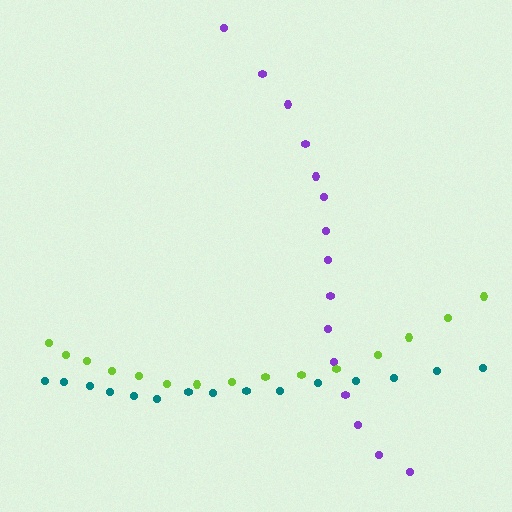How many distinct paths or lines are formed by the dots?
There are 3 distinct paths.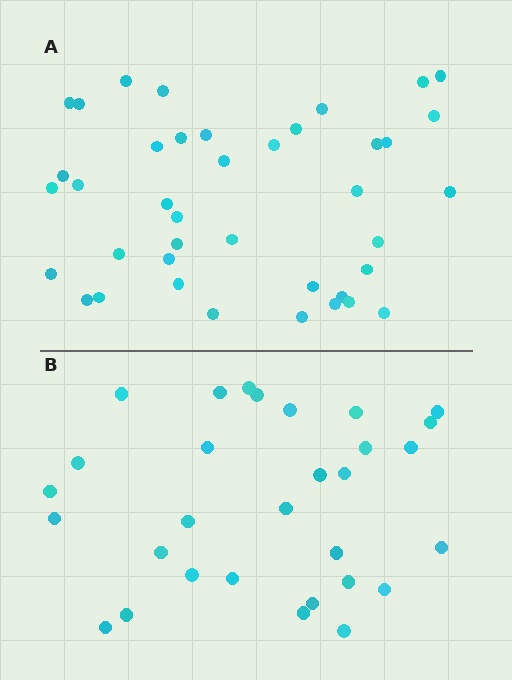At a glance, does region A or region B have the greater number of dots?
Region A (the top region) has more dots.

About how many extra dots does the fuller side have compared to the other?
Region A has roughly 10 or so more dots than region B.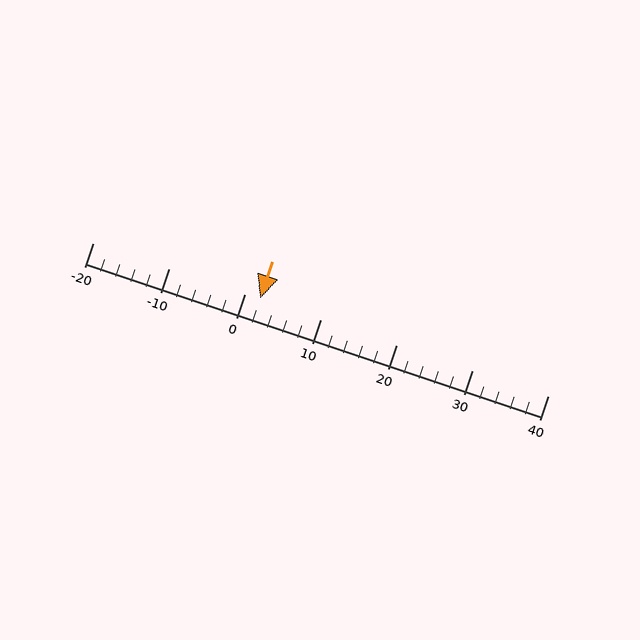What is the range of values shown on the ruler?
The ruler shows values from -20 to 40.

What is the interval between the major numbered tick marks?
The major tick marks are spaced 10 units apart.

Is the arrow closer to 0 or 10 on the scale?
The arrow is closer to 0.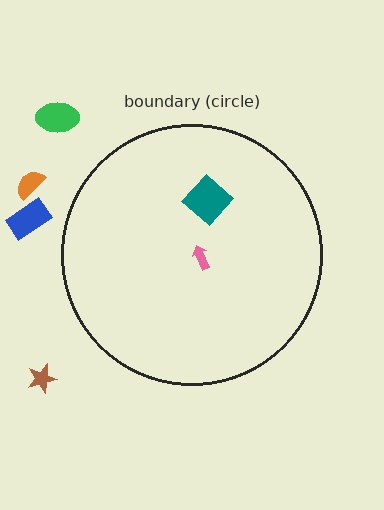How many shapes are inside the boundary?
2 inside, 4 outside.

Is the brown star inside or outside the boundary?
Outside.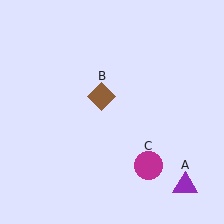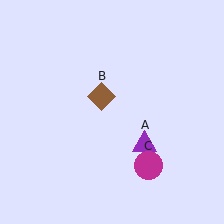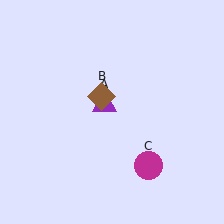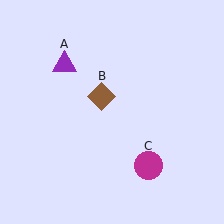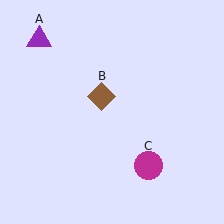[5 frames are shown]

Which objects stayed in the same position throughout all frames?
Brown diamond (object B) and magenta circle (object C) remained stationary.